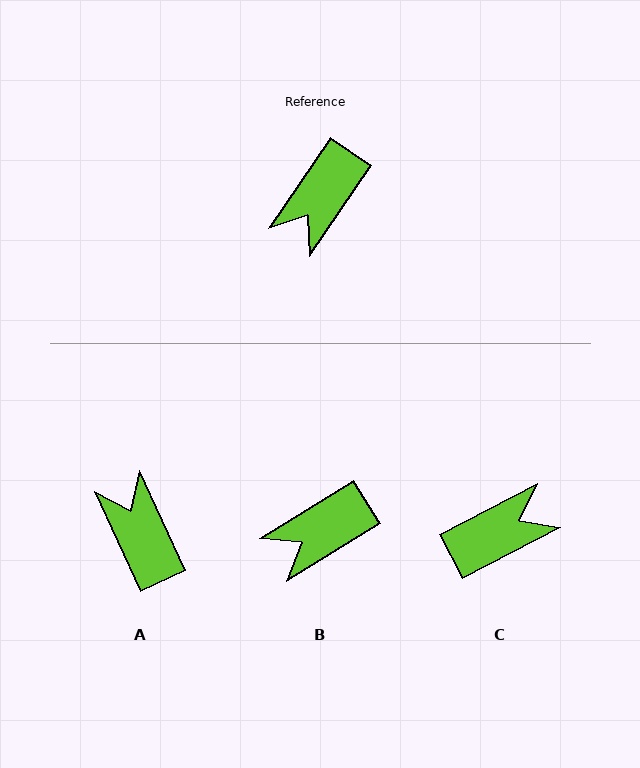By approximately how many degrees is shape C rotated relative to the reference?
Approximately 152 degrees counter-clockwise.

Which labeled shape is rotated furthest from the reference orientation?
C, about 152 degrees away.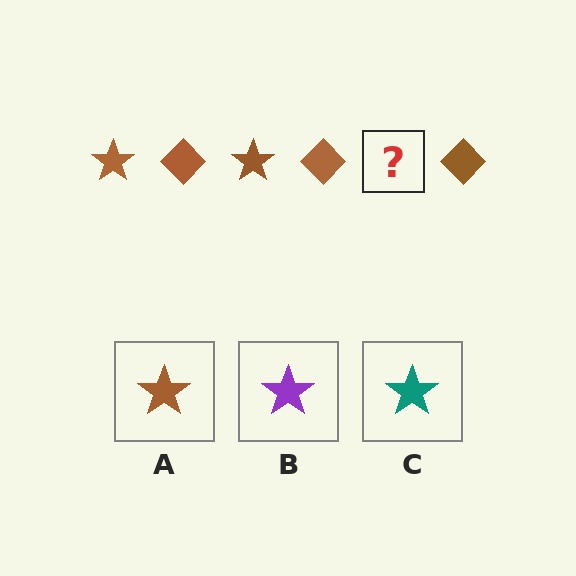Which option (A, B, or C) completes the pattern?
A.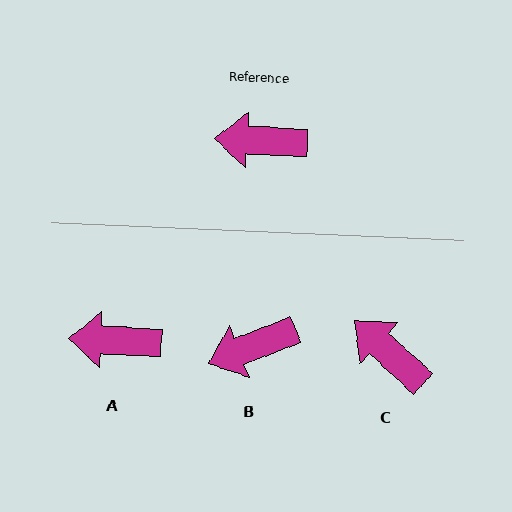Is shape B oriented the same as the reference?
No, it is off by about 24 degrees.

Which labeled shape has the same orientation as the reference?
A.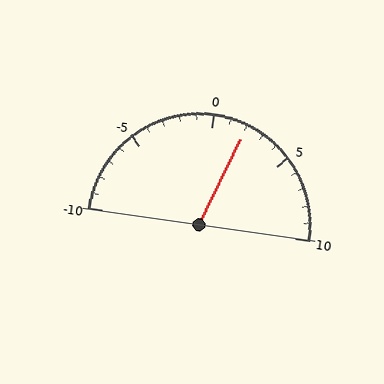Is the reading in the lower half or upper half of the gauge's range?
The reading is in the upper half of the range (-10 to 10).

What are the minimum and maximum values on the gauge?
The gauge ranges from -10 to 10.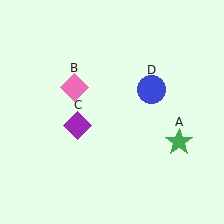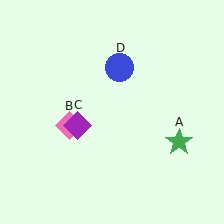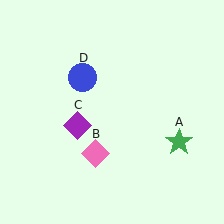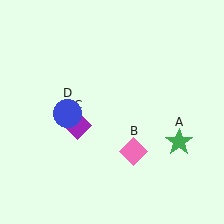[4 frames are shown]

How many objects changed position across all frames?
2 objects changed position: pink diamond (object B), blue circle (object D).